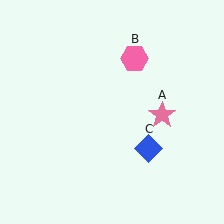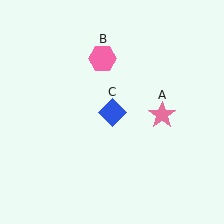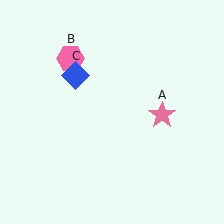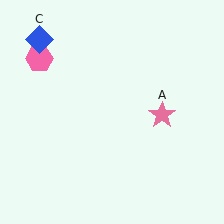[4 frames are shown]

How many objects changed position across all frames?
2 objects changed position: pink hexagon (object B), blue diamond (object C).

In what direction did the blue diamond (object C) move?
The blue diamond (object C) moved up and to the left.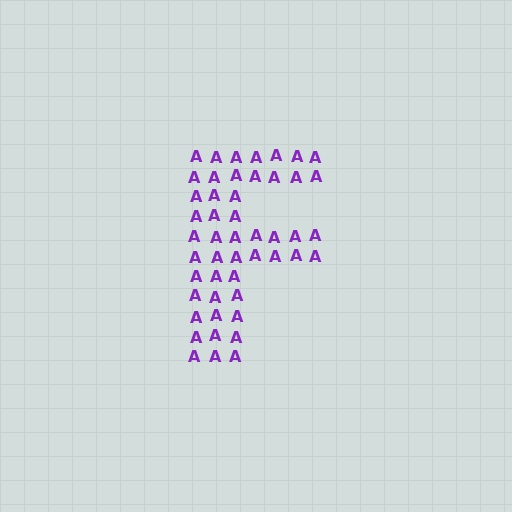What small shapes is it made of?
It is made of small letter A's.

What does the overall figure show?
The overall figure shows the letter F.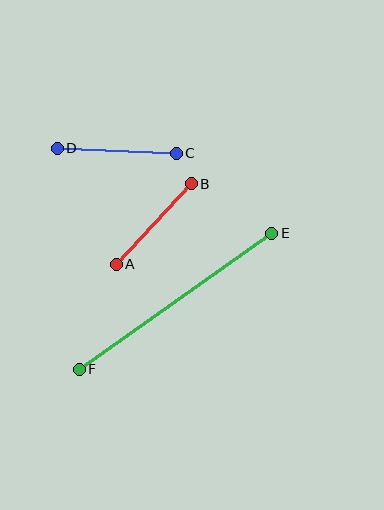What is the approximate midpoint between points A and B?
The midpoint is at approximately (154, 224) pixels.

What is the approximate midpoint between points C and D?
The midpoint is at approximately (117, 151) pixels.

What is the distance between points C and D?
The distance is approximately 119 pixels.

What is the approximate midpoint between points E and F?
The midpoint is at approximately (175, 301) pixels.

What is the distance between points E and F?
The distance is approximately 236 pixels.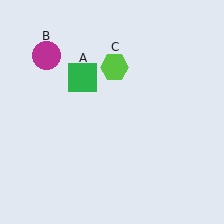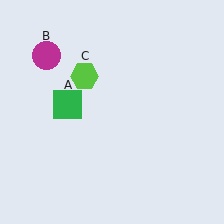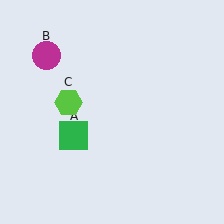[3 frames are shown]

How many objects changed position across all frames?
2 objects changed position: green square (object A), lime hexagon (object C).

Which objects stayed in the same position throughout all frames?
Magenta circle (object B) remained stationary.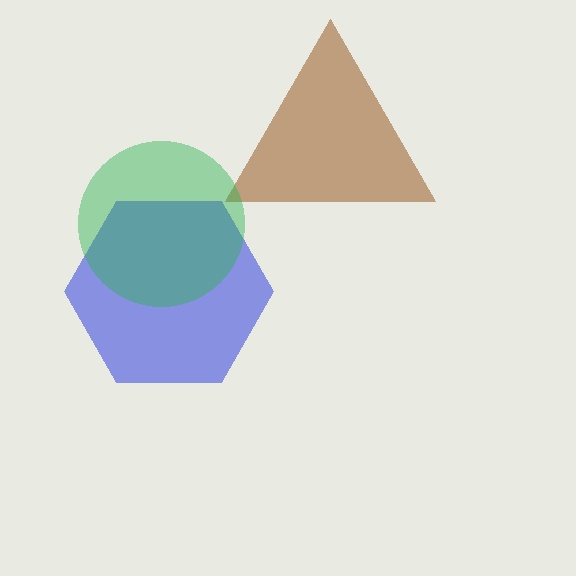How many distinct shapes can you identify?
There are 3 distinct shapes: a blue hexagon, a brown triangle, a green circle.